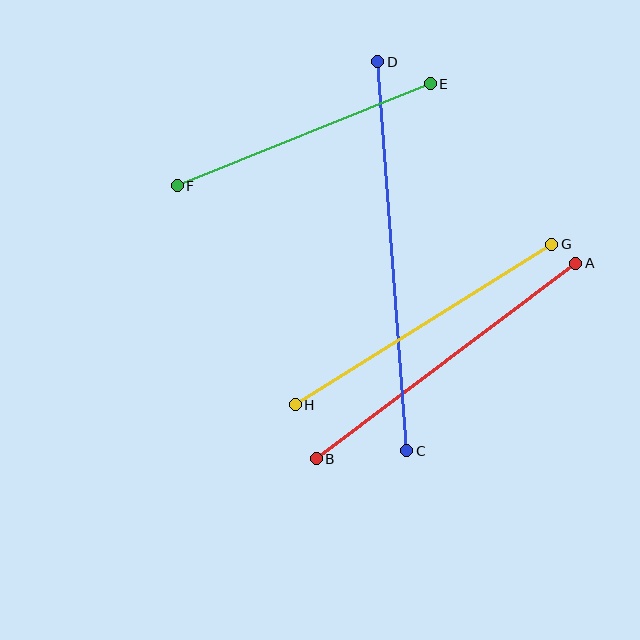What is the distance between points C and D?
The distance is approximately 390 pixels.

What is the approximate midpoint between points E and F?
The midpoint is at approximately (304, 135) pixels.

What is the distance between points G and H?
The distance is approximately 303 pixels.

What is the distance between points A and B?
The distance is approximately 325 pixels.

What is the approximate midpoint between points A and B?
The midpoint is at approximately (446, 361) pixels.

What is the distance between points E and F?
The distance is approximately 273 pixels.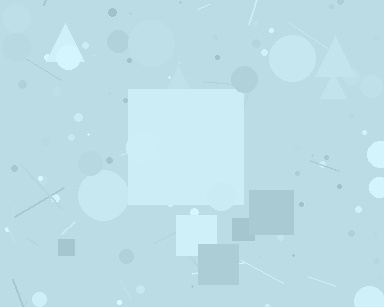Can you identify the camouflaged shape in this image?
The camouflaged shape is a square.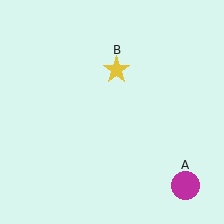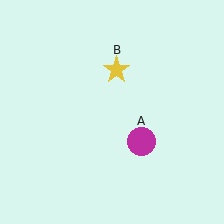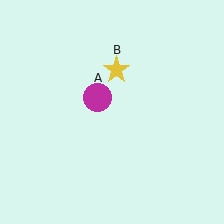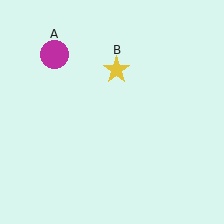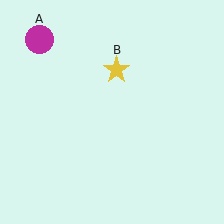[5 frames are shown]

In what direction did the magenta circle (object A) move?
The magenta circle (object A) moved up and to the left.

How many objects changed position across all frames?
1 object changed position: magenta circle (object A).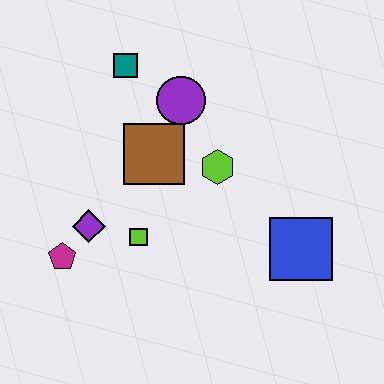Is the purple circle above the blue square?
Yes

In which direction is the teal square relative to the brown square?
The teal square is above the brown square.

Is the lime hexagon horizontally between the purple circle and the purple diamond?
No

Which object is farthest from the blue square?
The teal square is farthest from the blue square.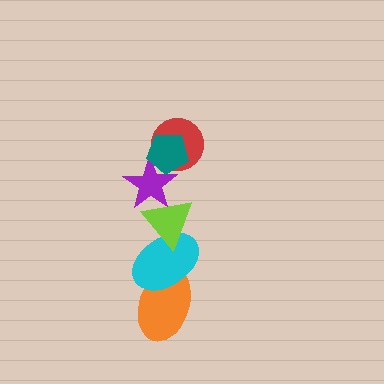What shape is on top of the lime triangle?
The purple star is on top of the lime triangle.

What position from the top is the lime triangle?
The lime triangle is 4th from the top.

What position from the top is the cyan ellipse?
The cyan ellipse is 5th from the top.